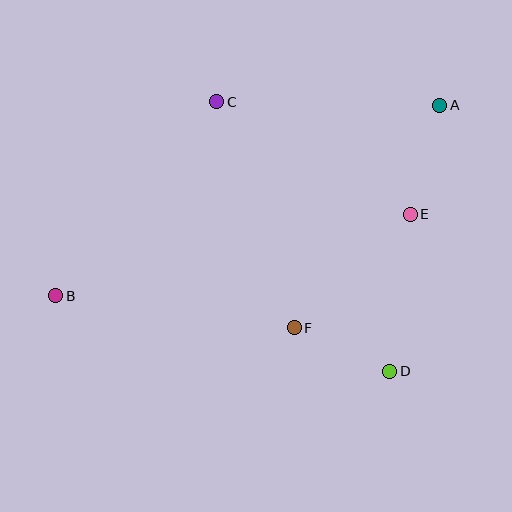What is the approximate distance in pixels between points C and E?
The distance between C and E is approximately 224 pixels.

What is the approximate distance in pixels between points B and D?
The distance between B and D is approximately 343 pixels.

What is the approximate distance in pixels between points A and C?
The distance between A and C is approximately 223 pixels.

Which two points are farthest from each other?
Points A and B are farthest from each other.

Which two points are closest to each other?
Points D and F are closest to each other.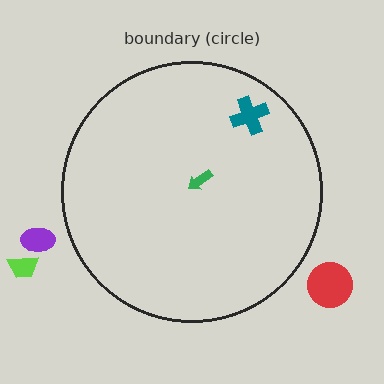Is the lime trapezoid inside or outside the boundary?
Outside.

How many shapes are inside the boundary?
2 inside, 3 outside.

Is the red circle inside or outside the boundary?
Outside.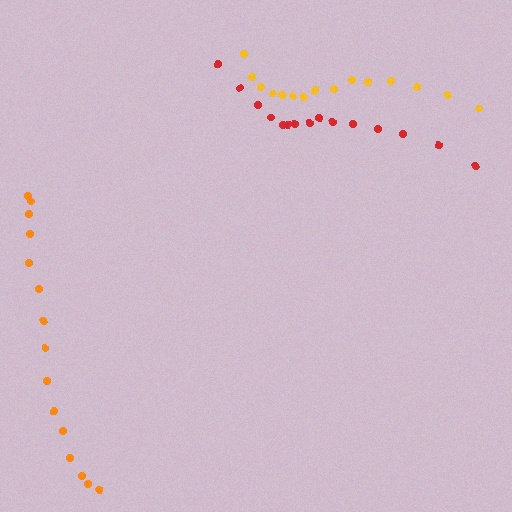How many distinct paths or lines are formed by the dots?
There are 3 distinct paths.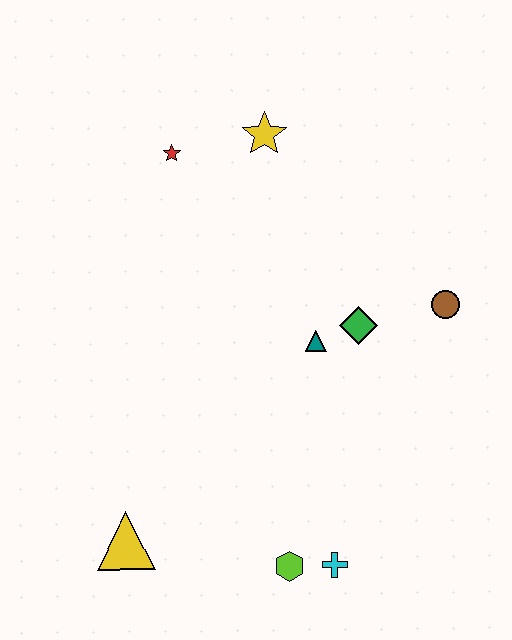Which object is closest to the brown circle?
The green diamond is closest to the brown circle.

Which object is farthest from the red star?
The cyan cross is farthest from the red star.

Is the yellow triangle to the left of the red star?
Yes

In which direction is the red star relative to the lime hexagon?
The red star is above the lime hexagon.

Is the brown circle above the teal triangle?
Yes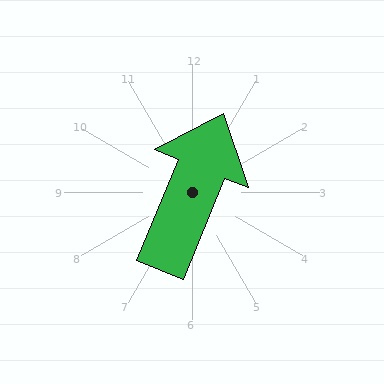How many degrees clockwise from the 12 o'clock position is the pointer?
Approximately 22 degrees.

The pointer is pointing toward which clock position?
Roughly 1 o'clock.